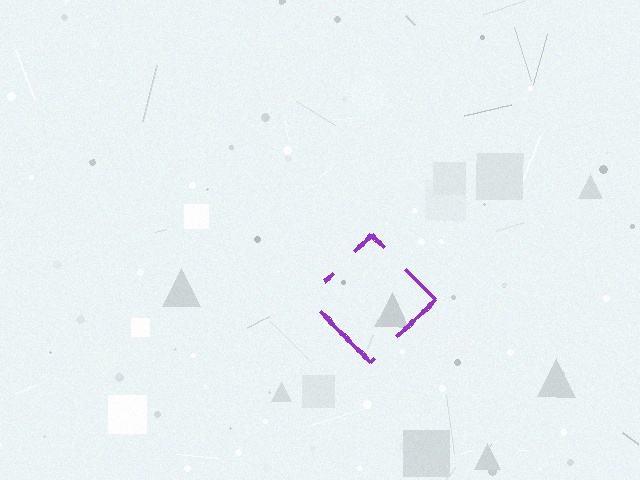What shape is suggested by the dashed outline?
The dashed outline suggests a diamond.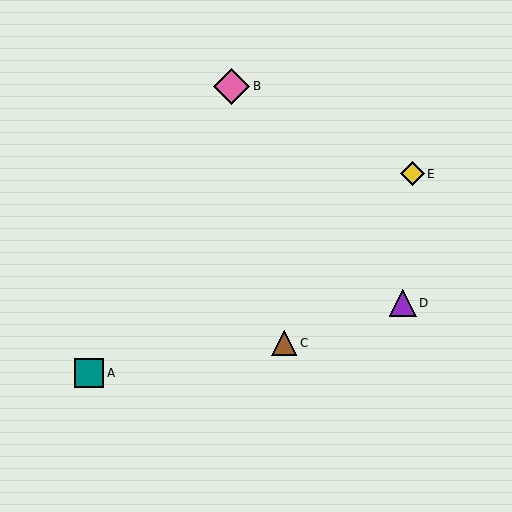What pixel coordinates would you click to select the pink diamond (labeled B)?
Click at (232, 86) to select the pink diamond B.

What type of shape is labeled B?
Shape B is a pink diamond.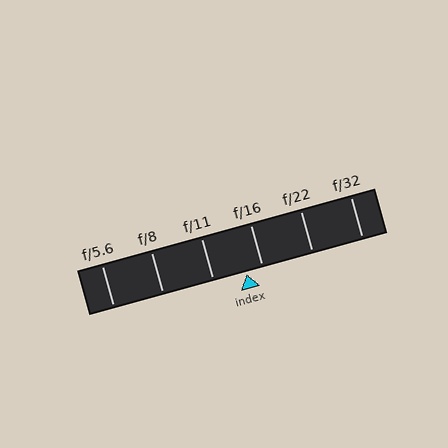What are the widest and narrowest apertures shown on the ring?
The widest aperture shown is f/5.6 and the narrowest is f/32.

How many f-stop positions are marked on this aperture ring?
There are 6 f-stop positions marked.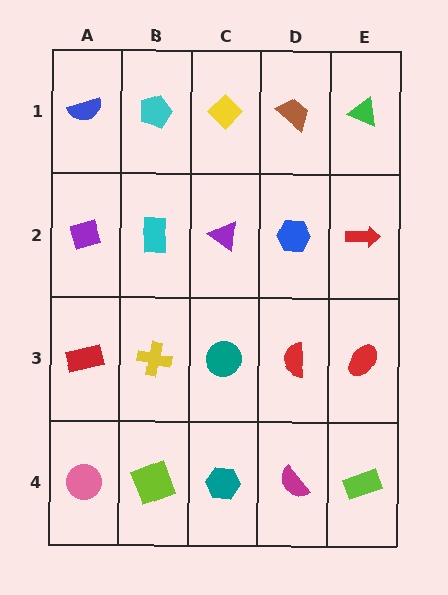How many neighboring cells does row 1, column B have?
3.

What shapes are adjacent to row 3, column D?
A blue hexagon (row 2, column D), a magenta semicircle (row 4, column D), a teal circle (row 3, column C), a red ellipse (row 3, column E).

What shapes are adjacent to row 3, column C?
A purple triangle (row 2, column C), a teal hexagon (row 4, column C), a yellow cross (row 3, column B), a red semicircle (row 3, column D).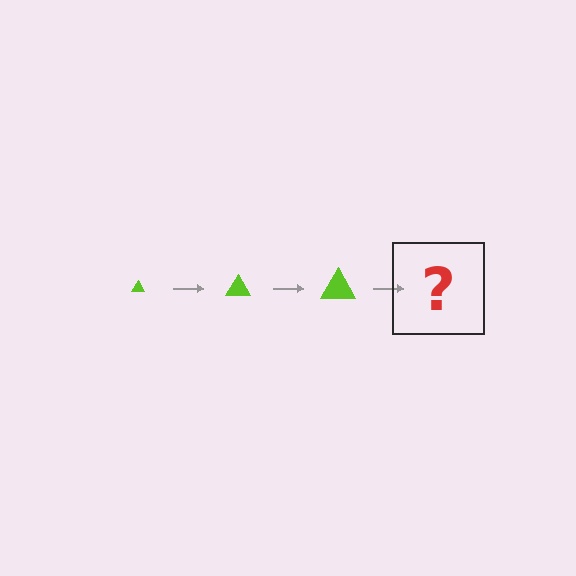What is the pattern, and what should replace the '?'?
The pattern is that the triangle gets progressively larger each step. The '?' should be a lime triangle, larger than the previous one.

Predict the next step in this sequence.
The next step is a lime triangle, larger than the previous one.